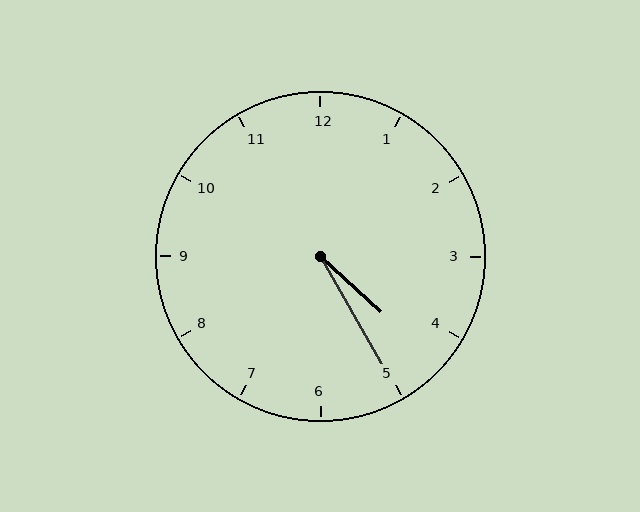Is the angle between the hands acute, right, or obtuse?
It is acute.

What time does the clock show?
4:25.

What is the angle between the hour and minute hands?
Approximately 18 degrees.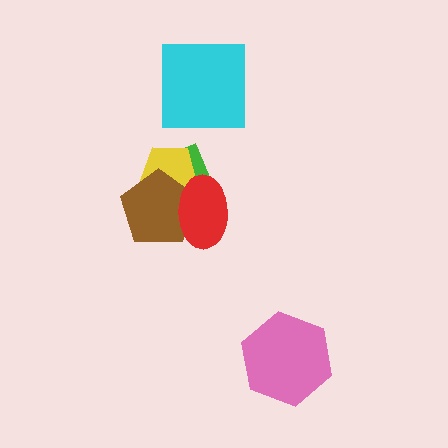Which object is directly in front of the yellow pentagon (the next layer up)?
The brown pentagon is directly in front of the yellow pentagon.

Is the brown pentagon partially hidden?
Yes, it is partially covered by another shape.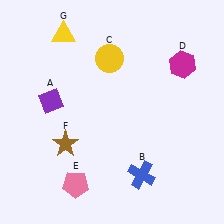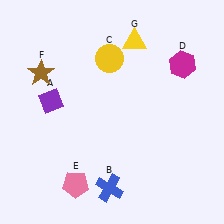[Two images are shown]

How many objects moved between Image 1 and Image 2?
3 objects moved between the two images.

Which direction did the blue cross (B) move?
The blue cross (B) moved left.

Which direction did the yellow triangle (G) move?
The yellow triangle (G) moved right.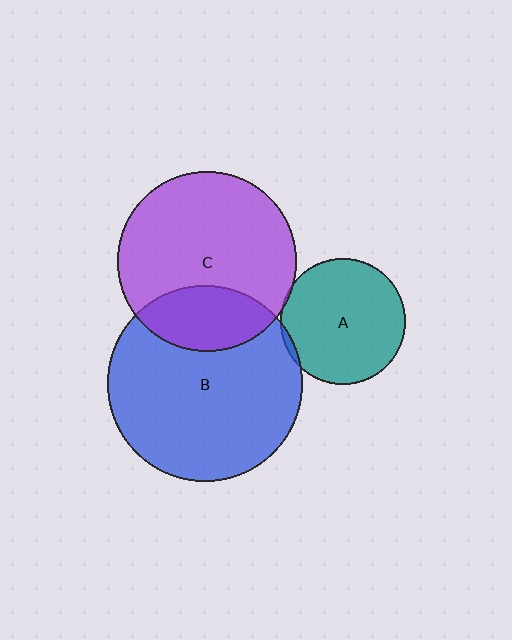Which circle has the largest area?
Circle B (blue).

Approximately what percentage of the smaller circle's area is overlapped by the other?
Approximately 25%.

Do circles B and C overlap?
Yes.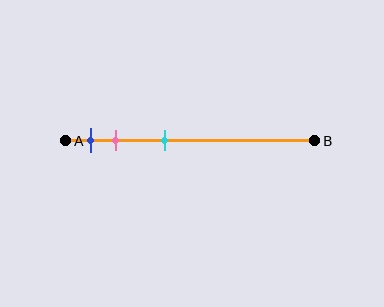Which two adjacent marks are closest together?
The blue and pink marks are the closest adjacent pair.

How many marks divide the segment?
There are 3 marks dividing the segment.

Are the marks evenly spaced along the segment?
No, the marks are not evenly spaced.